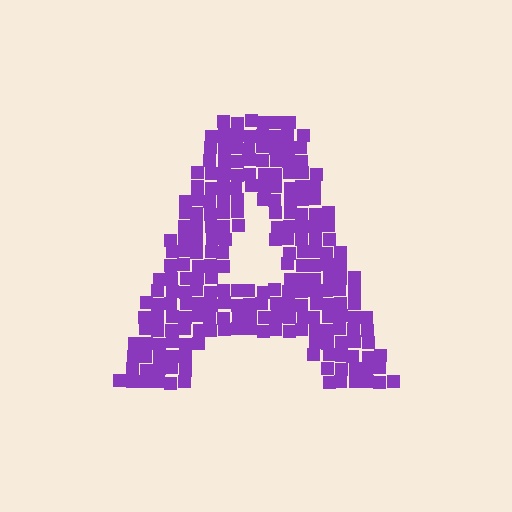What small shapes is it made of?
It is made of small squares.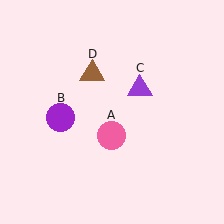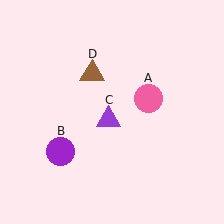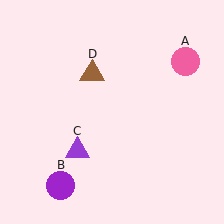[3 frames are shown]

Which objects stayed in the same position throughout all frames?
Brown triangle (object D) remained stationary.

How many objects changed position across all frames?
3 objects changed position: pink circle (object A), purple circle (object B), purple triangle (object C).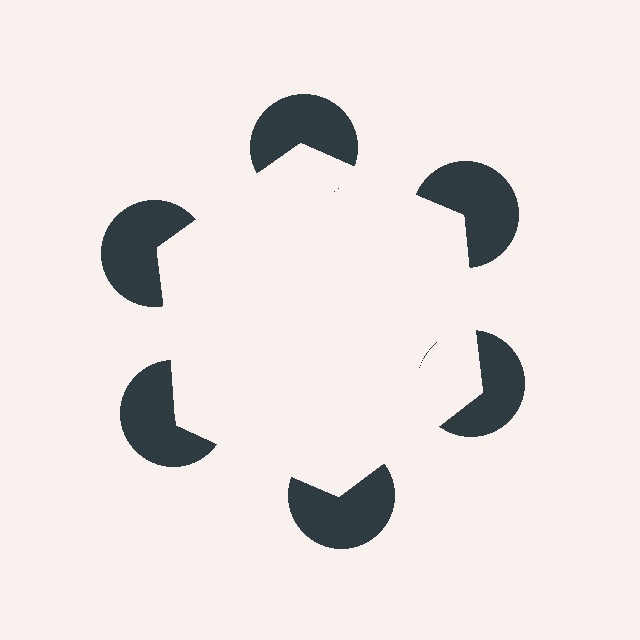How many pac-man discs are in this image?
There are 6 — one at each vertex of the illusory hexagon.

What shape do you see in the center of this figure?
An illusory hexagon — its edges are inferred from the aligned wedge cuts in the pac-man discs, not physically drawn.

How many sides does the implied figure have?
6 sides.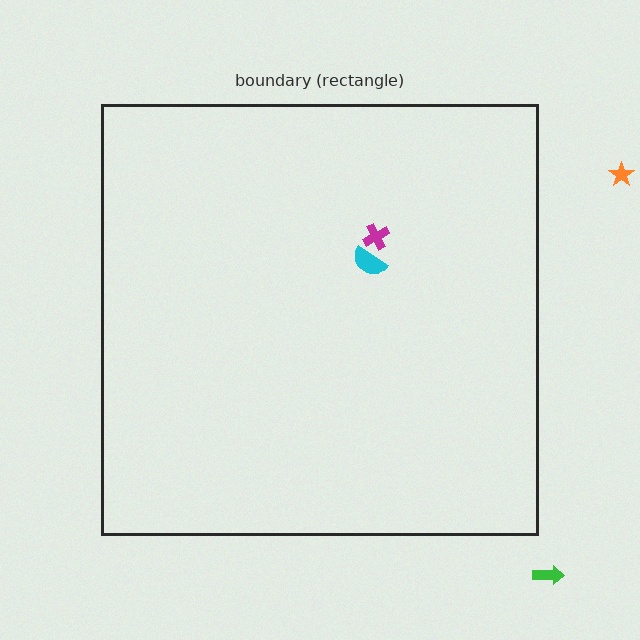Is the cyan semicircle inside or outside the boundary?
Inside.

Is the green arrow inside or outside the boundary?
Outside.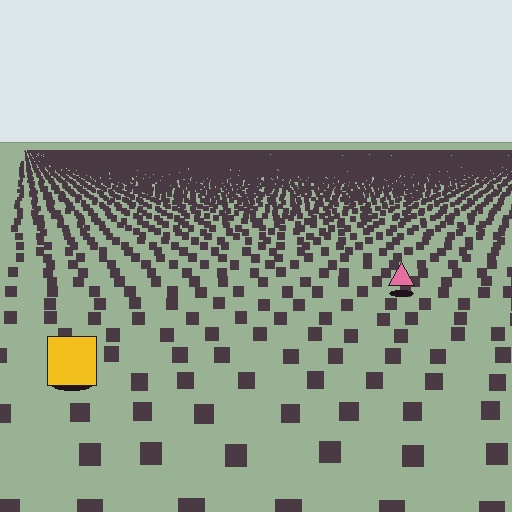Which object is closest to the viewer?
The yellow square is closest. The texture marks near it are larger and more spread out.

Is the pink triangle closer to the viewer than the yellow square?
No. The yellow square is closer — you can tell from the texture gradient: the ground texture is coarser near it.